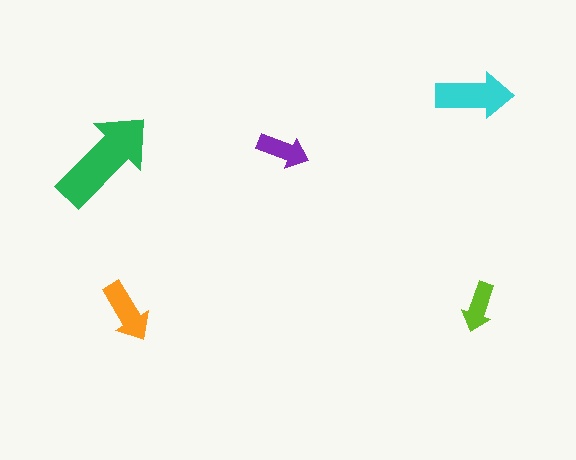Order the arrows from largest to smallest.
the green one, the cyan one, the orange one, the purple one, the lime one.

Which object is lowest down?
The orange arrow is bottommost.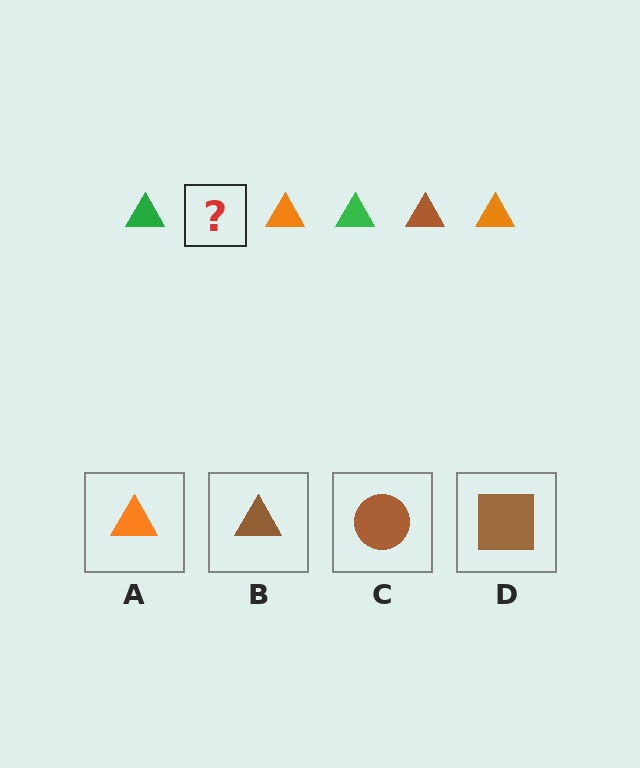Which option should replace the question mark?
Option B.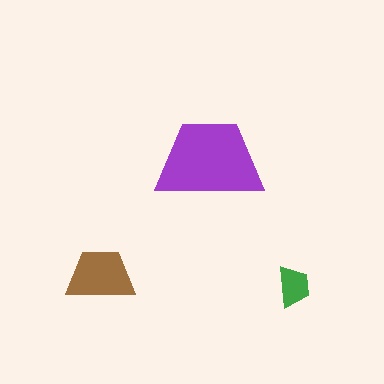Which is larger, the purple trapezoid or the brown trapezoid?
The purple one.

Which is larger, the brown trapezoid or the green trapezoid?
The brown one.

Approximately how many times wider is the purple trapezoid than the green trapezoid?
About 2.5 times wider.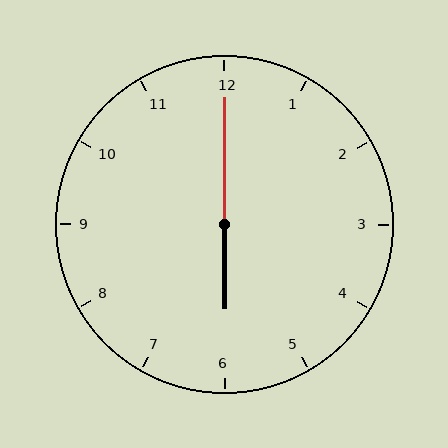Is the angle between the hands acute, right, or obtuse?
It is obtuse.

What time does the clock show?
6:00.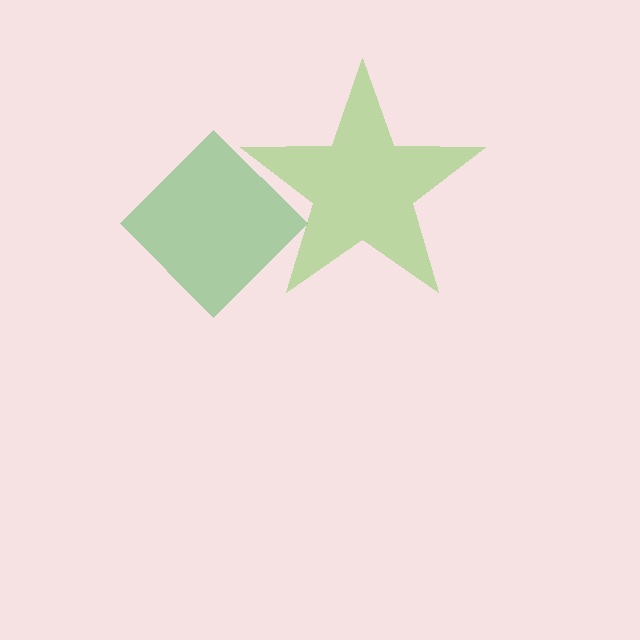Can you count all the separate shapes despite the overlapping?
Yes, there are 2 separate shapes.